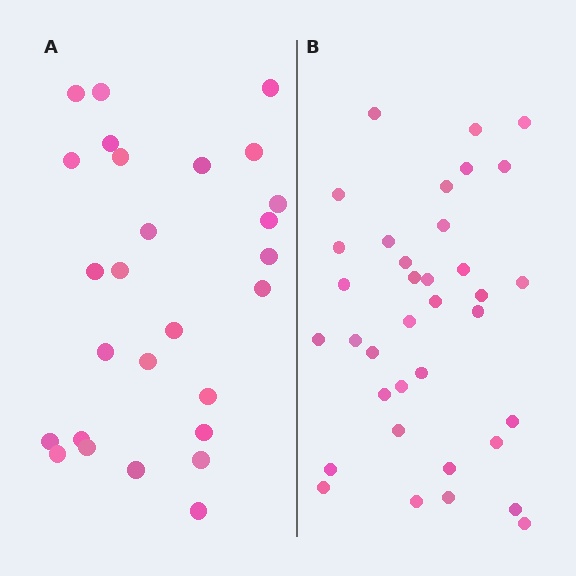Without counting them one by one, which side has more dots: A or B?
Region B (the right region) has more dots.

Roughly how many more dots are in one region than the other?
Region B has roughly 8 or so more dots than region A.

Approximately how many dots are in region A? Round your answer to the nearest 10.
About 30 dots. (The exact count is 27, which rounds to 30.)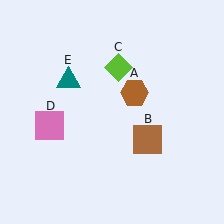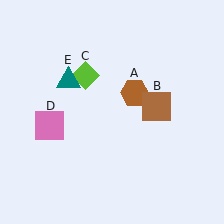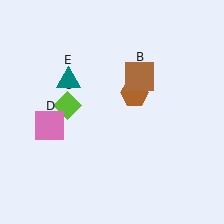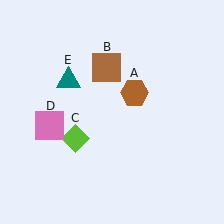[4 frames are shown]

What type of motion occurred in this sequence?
The brown square (object B), lime diamond (object C) rotated counterclockwise around the center of the scene.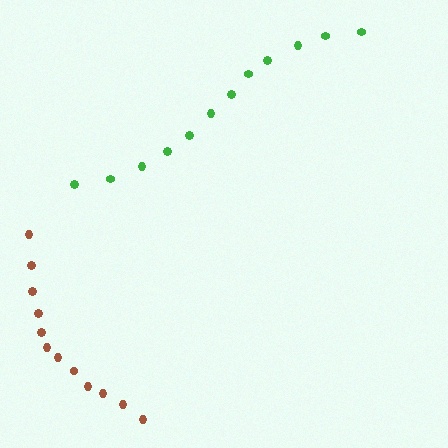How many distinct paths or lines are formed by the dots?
There are 2 distinct paths.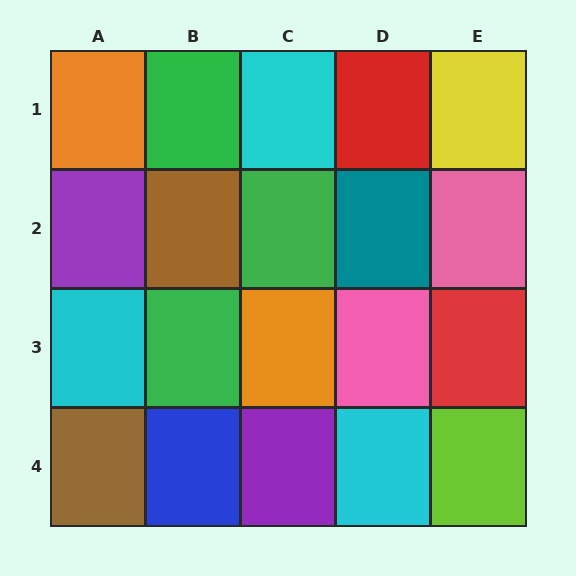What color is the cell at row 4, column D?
Cyan.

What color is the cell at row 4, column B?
Blue.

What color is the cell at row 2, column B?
Brown.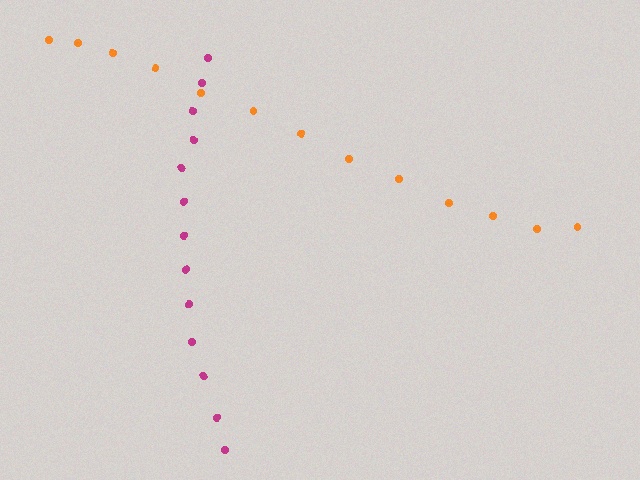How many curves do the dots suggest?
There are 2 distinct paths.